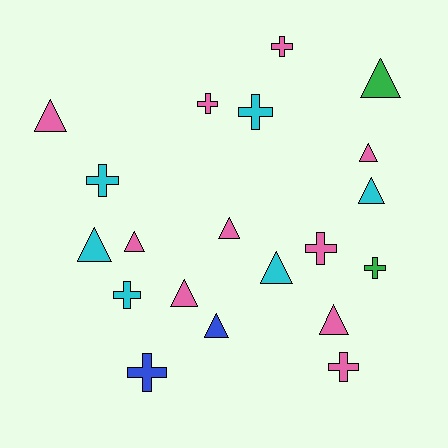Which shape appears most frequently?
Triangle, with 11 objects.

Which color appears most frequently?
Pink, with 10 objects.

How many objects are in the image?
There are 20 objects.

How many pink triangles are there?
There are 6 pink triangles.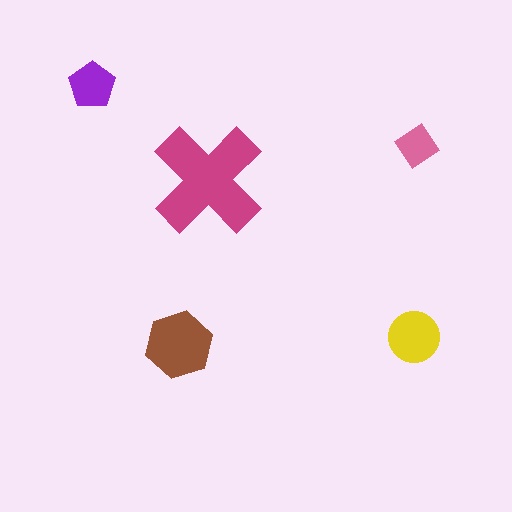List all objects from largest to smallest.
The magenta cross, the brown hexagon, the yellow circle, the purple pentagon, the pink diamond.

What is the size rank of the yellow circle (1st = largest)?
3rd.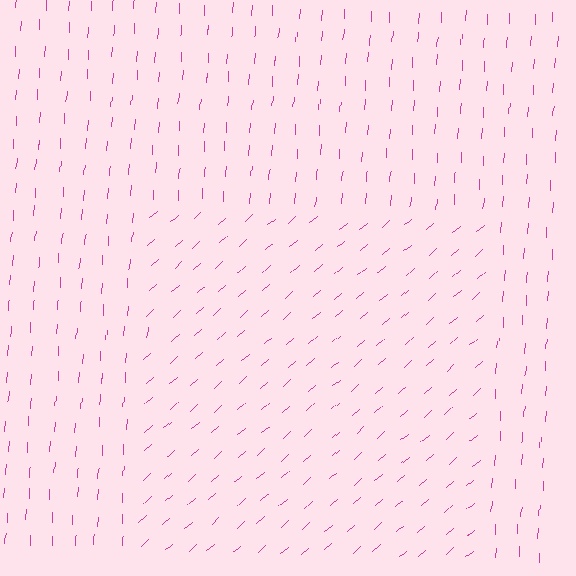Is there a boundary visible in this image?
Yes, there is a texture boundary formed by a change in line orientation.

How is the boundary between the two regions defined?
The boundary is defined purely by a change in line orientation (approximately 45 degrees difference). All lines are the same color and thickness.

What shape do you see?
I see a rectangle.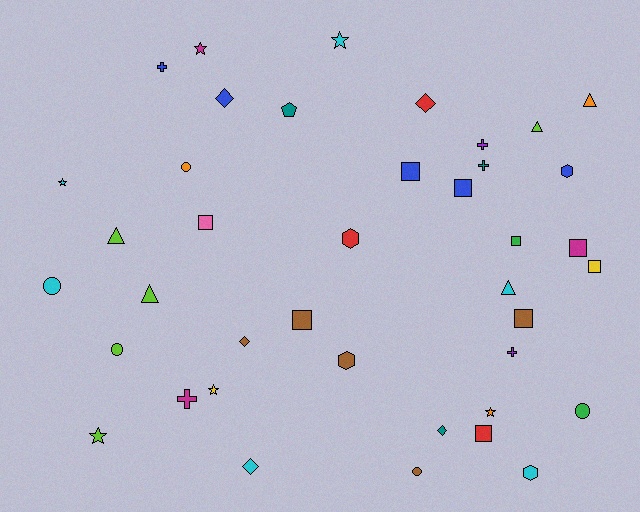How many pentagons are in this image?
There is 1 pentagon.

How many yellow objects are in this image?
There are 2 yellow objects.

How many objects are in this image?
There are 40 objects.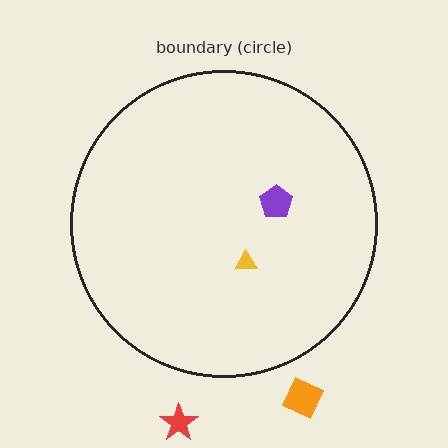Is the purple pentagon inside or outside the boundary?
Inside.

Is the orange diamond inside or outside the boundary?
Outside.